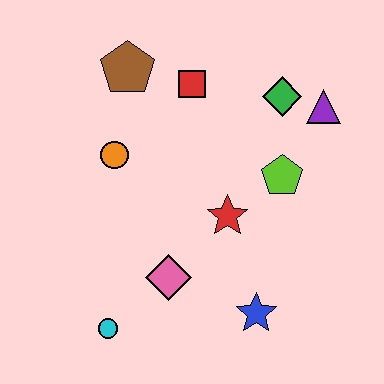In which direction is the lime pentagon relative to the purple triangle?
The lime pentagon is below the purple triangle.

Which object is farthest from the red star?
The brown pentagon is farthest from the red star.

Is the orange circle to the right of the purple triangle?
No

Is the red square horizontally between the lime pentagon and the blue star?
No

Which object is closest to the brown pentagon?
The red square is closest to the brown pentagon.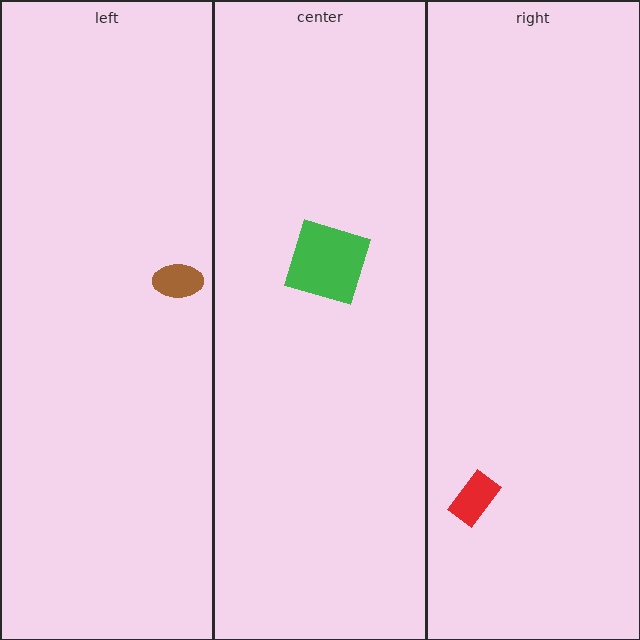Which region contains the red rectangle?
The right region.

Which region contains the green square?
The center region.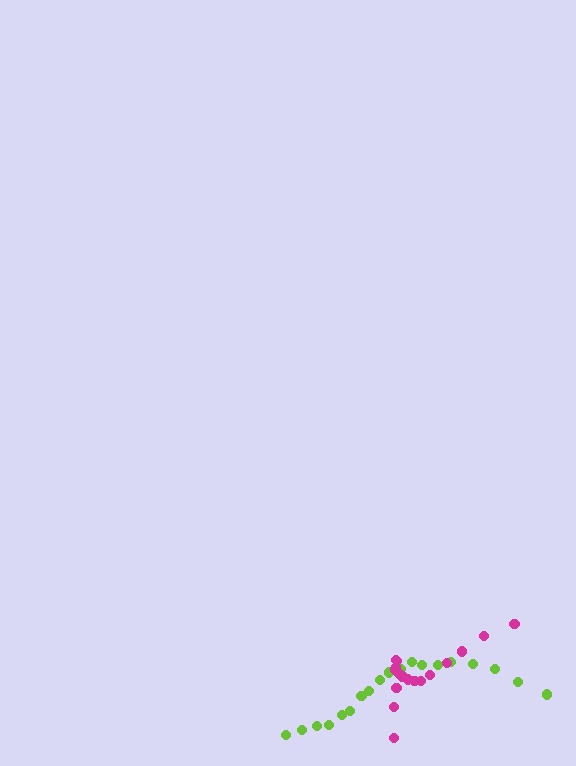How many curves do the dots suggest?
There are 2 distinct paths.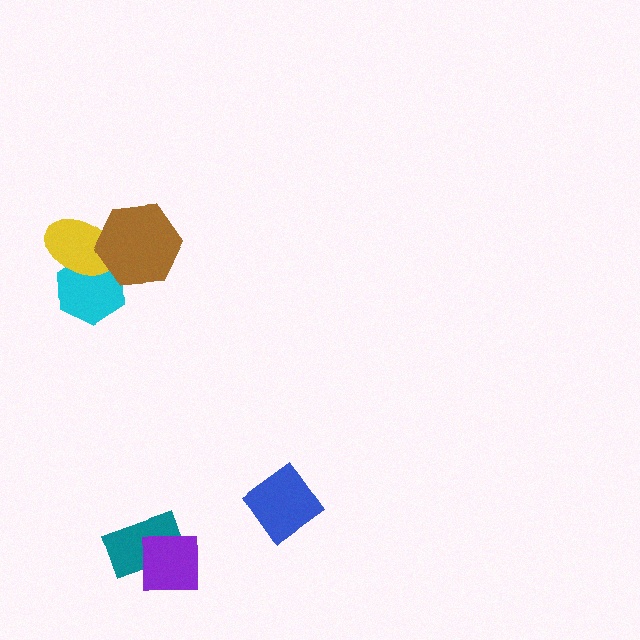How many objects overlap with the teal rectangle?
1 object overlaps with the teal rectangle.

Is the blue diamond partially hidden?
No, no other shape covers it.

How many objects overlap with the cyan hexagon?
2 objects overlap with the cyan hexagon.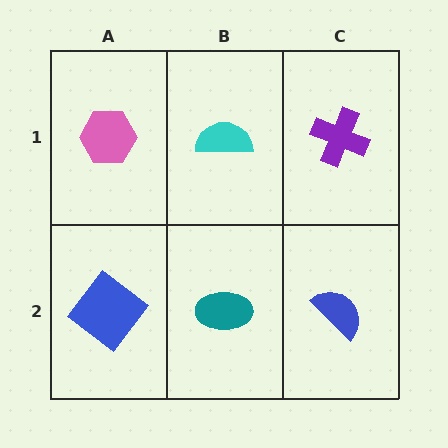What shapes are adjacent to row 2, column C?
A purple cross (row 1, column C), a teal ellipse (row 2, column B).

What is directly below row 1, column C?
A blue semicircle.